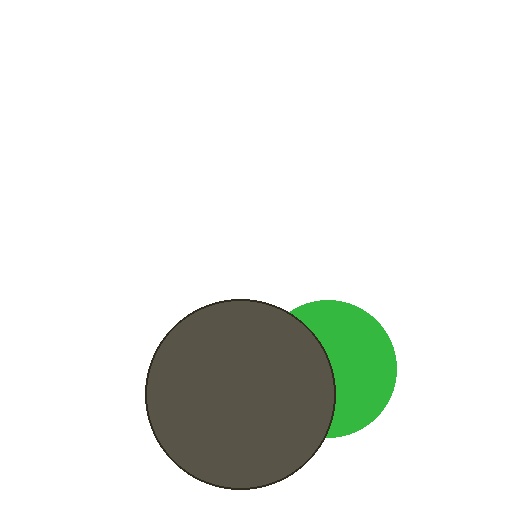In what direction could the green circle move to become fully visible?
The green circle could move right. That would shift it out from behind the dark gray circle entirely.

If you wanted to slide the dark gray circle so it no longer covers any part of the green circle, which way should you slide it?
Slide it left — that is the most direct way to separate the two shapes.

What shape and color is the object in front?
The object in front is a dark gray circle.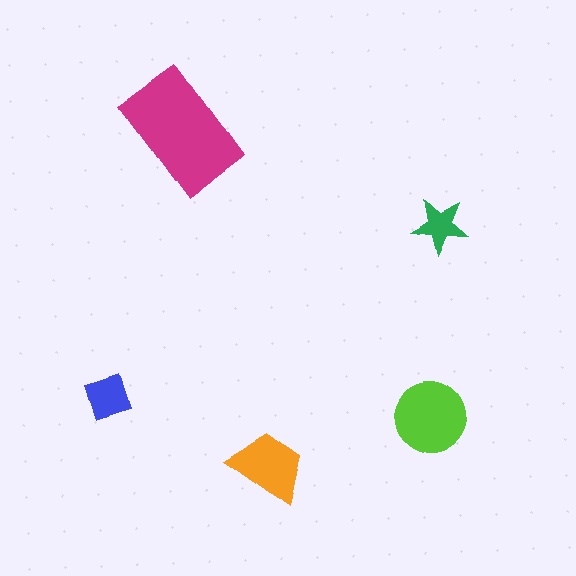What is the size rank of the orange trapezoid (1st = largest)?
3rd.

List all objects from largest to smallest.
The magenta rectangle, the lime circle, the orange trapezoid, the blue diamond, the green star.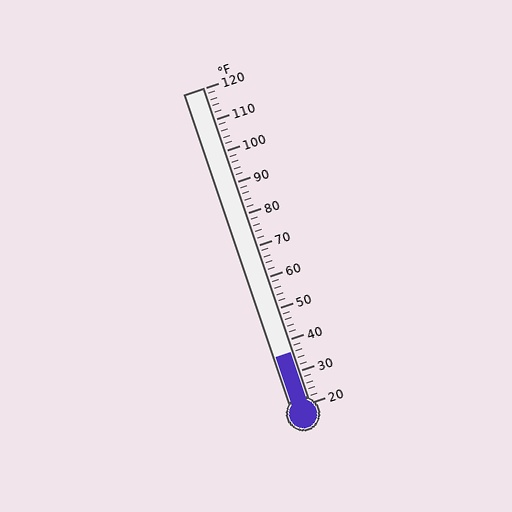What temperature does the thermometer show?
The thermometer shows approximately 36°F.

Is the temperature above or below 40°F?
The temperature is below 40°F.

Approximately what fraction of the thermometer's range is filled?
The thermometer is filled to approximately 15% of its range.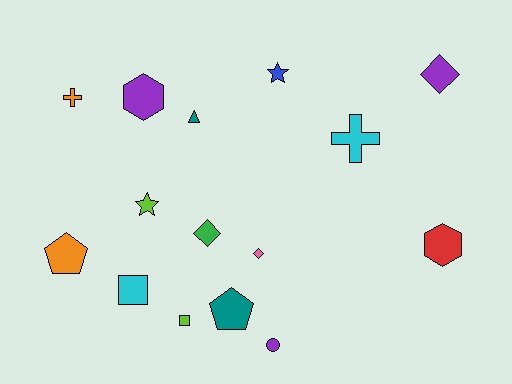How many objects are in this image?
There are 15 objects.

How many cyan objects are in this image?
There are 2 cyan objects.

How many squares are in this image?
There are 2 squares.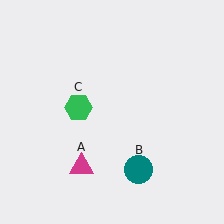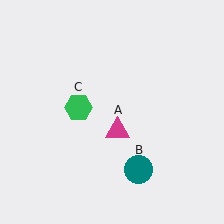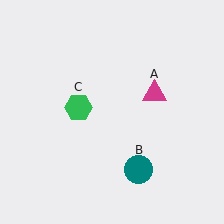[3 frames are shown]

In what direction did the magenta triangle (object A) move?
The magenta triangle (object A) moved up and to the right.